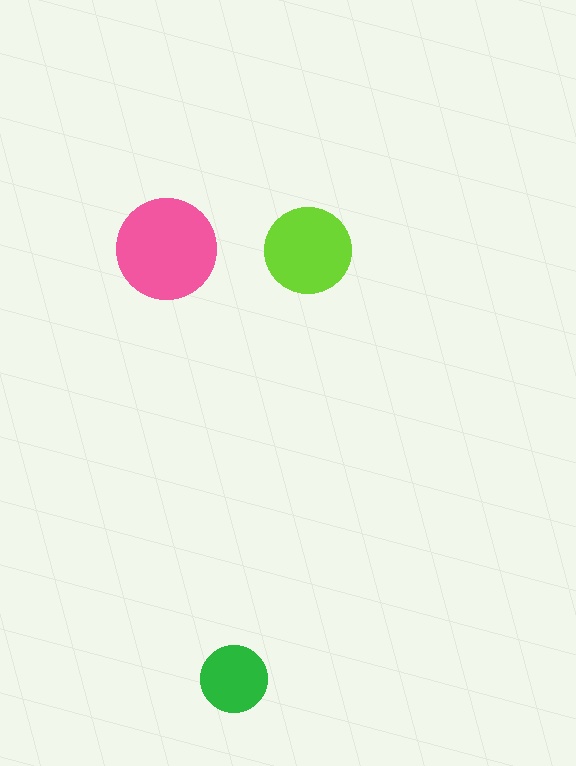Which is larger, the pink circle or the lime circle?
The pink one.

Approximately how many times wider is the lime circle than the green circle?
About 1.5 times wider.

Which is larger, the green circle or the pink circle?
The pink one.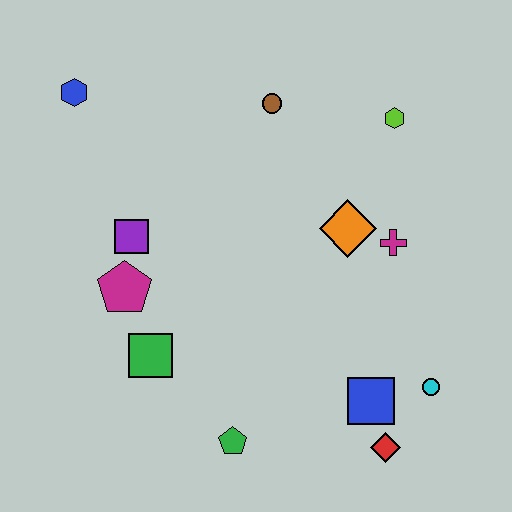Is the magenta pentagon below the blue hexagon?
Yes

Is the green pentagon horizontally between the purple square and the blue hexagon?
No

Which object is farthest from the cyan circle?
The blue hexagon is farthest from the cyan circle.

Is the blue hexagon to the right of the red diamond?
No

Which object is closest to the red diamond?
The blue square is closest to the red diamond.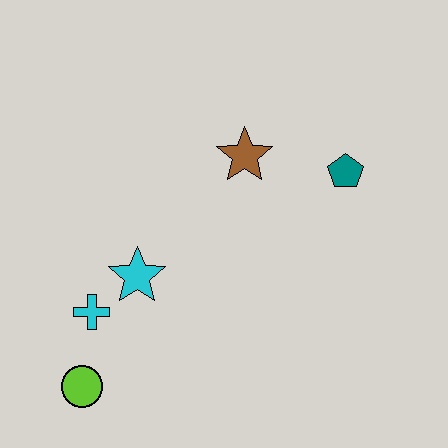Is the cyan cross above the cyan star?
No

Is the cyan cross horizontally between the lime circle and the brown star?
Yes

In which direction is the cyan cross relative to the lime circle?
The cyan cross is above the lime circle.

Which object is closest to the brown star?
The teal pentagon is closest to the brown star.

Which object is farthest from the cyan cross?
The teal pentagon is farthest from the cyan cross.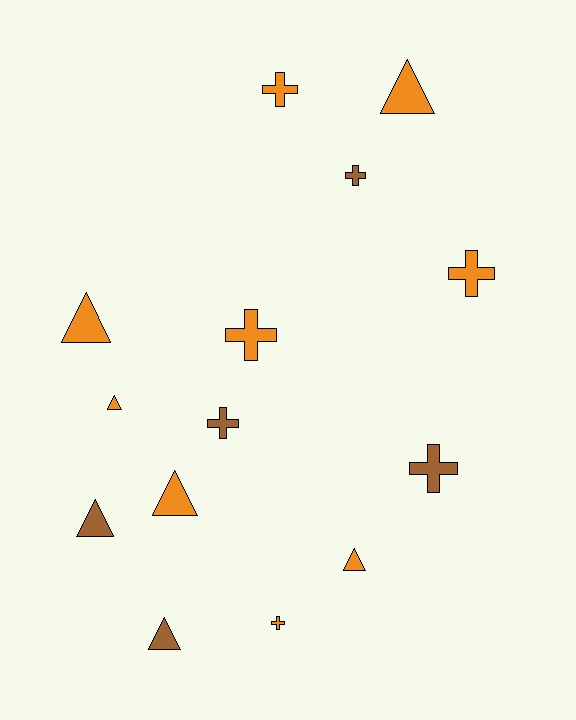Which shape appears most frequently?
Triangle, with 7 objects.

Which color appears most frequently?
Orange, with 9 objects.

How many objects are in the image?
There are 14 objects.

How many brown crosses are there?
There are 3 brown crosses.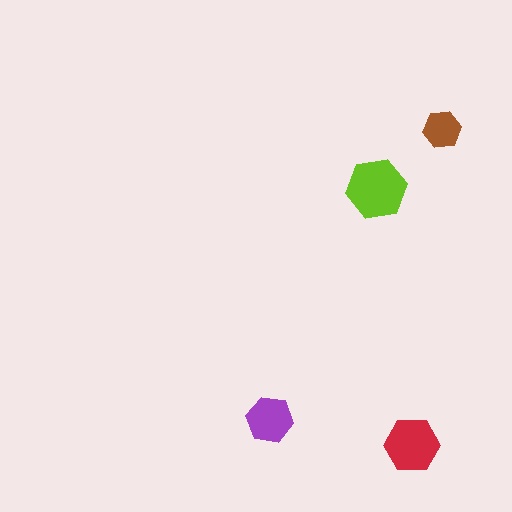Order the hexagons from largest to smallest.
the lime one, the red one, the purple one, the brown one.